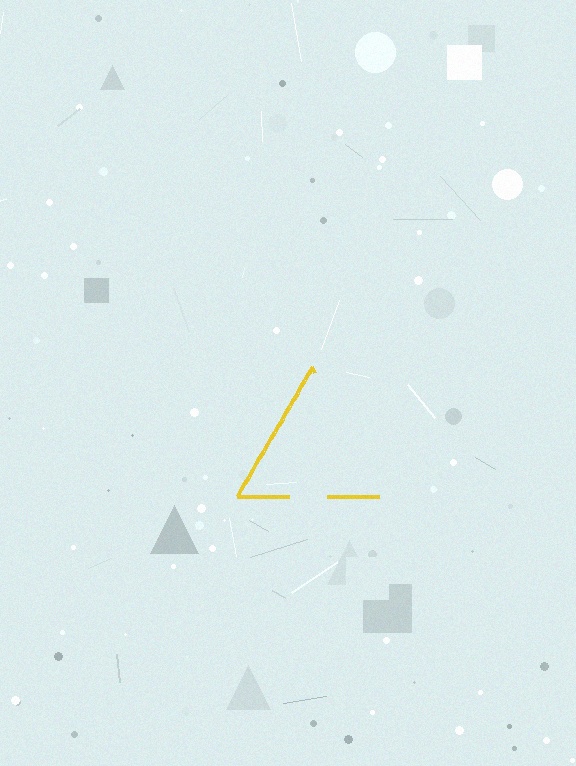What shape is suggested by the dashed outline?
The dashed outline suggests a triangle.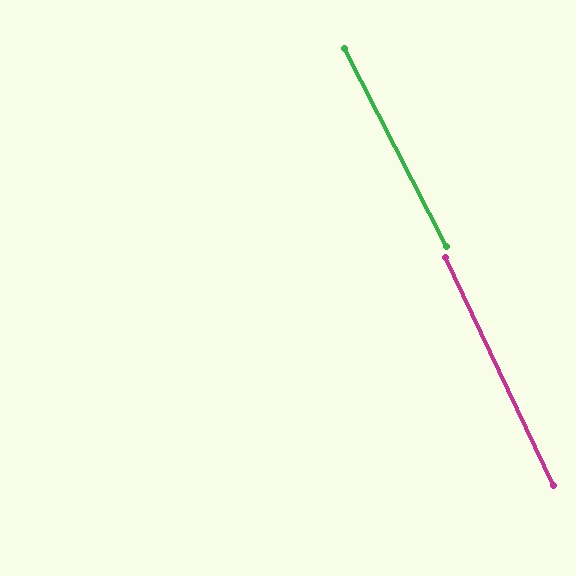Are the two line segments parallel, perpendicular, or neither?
Parallel — their directions differ by only 1.9°.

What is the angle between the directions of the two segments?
Approximately 2 degrees.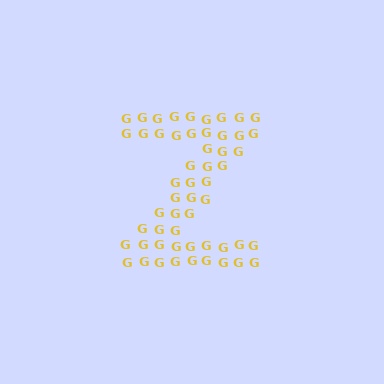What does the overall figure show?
The overall figure shows the letter Z.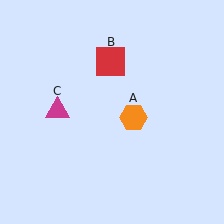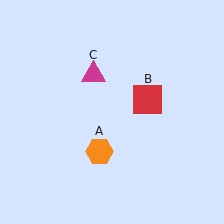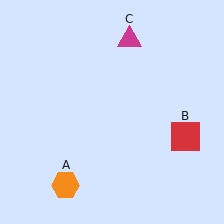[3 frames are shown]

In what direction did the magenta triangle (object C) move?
The magenta triangle (object C) moved up and to the right.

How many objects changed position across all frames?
3 objects changed position: orange hexagon (object A), red square (object B), magenta triangle (object C).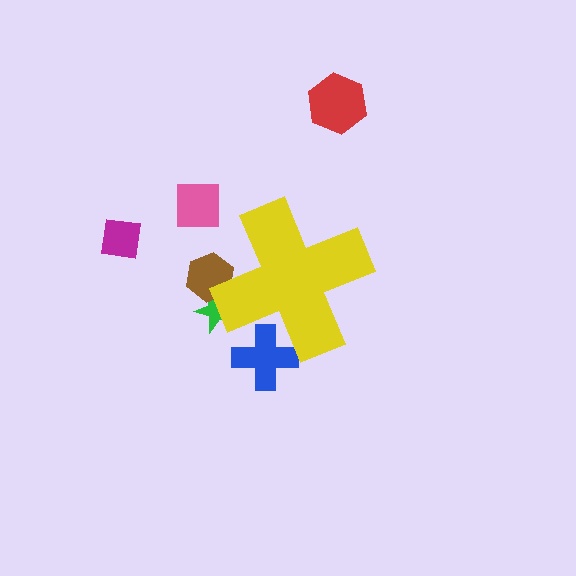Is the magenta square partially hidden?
No, the magenta square is fully visible.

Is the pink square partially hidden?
No, the pink square is fully visible.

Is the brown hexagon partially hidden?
Yes, the brown hexagon is partially hidden behind the yellow cross.